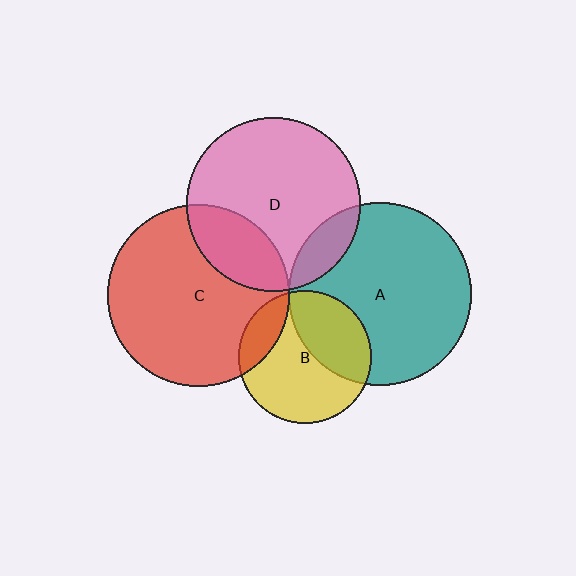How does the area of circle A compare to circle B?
Approximately 1.9 times.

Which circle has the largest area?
Circle A (teal).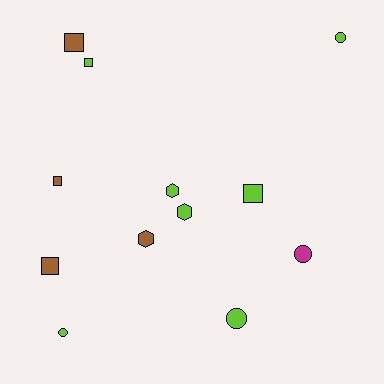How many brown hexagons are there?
There is 1 brown hexagon.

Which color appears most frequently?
Lime, with 7 objects.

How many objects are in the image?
There are 12 objects.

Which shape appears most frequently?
Square, with 5 objects.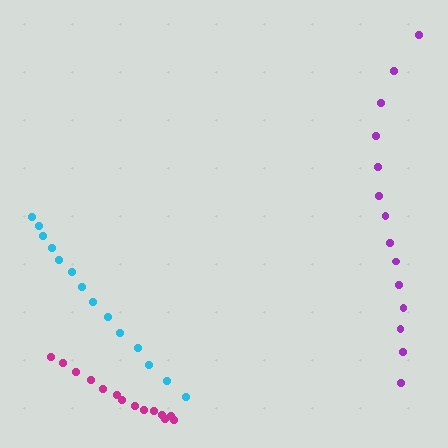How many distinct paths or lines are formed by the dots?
There are 3 distinct paths.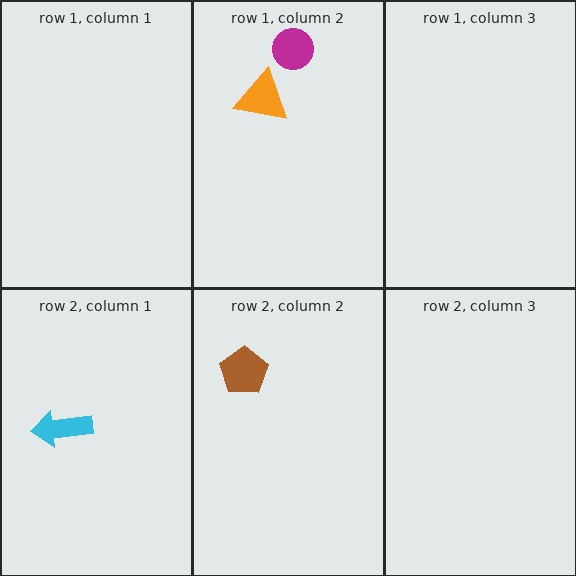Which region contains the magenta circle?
The row 1, column 2 region.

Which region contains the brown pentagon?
The row 2, column 2 region.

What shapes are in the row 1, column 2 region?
The orange triangle, the magenta circle.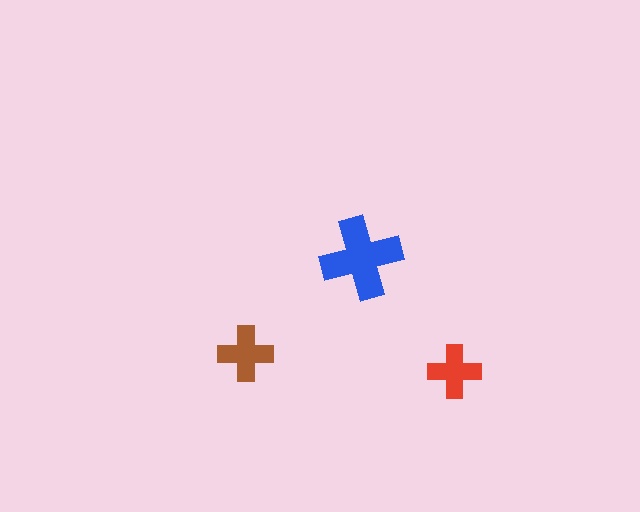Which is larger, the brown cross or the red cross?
The brown one.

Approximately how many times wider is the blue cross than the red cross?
About 1.5 times wider.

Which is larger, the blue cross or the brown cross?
The blue one.